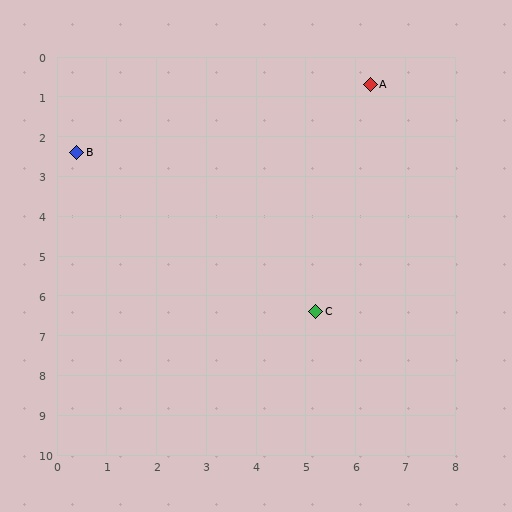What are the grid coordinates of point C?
Point C is at approximately (5.2, 6.4).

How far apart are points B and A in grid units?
Points B and A are about 6.1 grid units apart.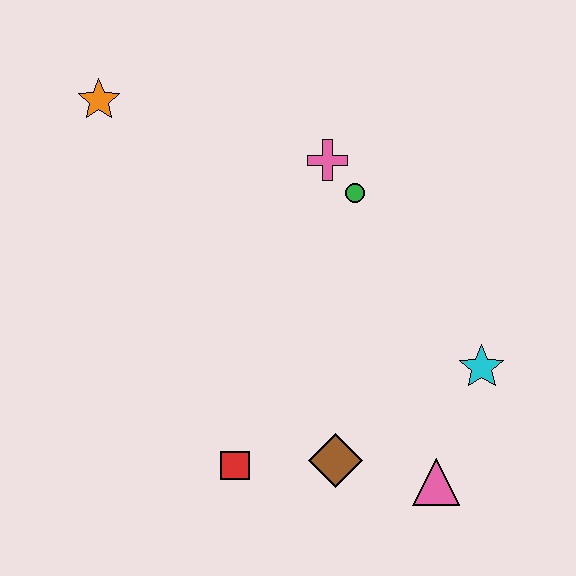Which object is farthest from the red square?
The orange star is farthest from the red square.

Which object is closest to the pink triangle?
The brown diamond is closest to the pink triangle.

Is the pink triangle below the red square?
Yes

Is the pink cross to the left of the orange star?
No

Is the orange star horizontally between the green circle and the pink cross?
No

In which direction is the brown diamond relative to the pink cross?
The brown diamond is below the pink cross.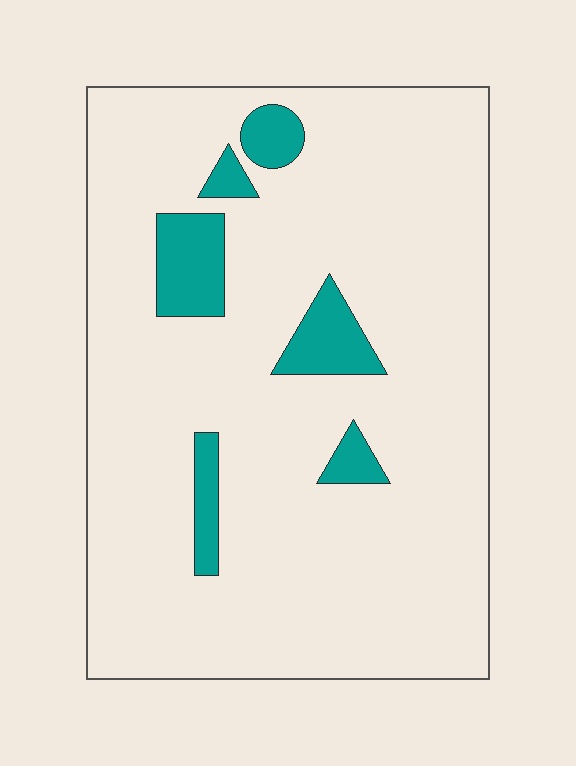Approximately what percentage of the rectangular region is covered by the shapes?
Approximately 10%.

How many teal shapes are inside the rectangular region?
6.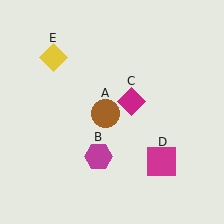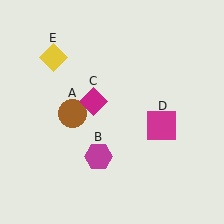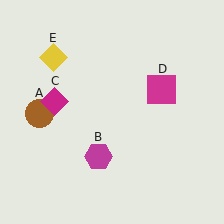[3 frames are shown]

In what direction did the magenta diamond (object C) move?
The magenta diamond (object C) moved left.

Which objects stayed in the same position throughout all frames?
Magenta hexagon (object B) and yellow diamond (object E) remained stationary.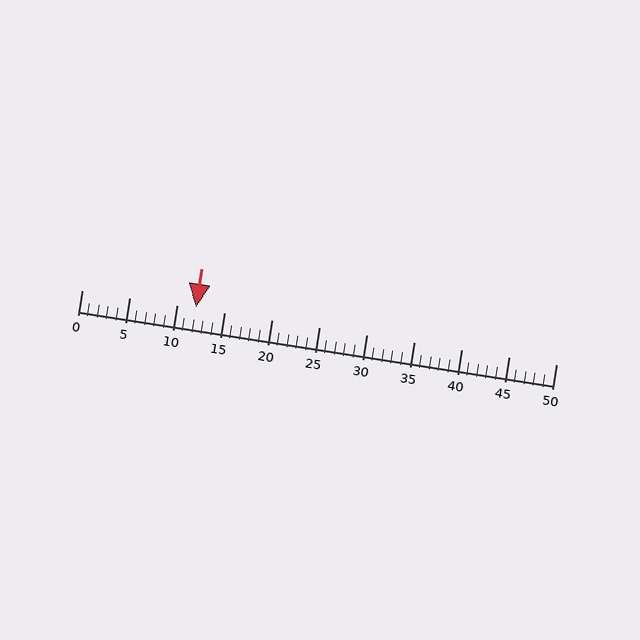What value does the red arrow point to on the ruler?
The red arrow points to approximately 12.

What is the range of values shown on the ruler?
The ruler shows values from 0 to 50.